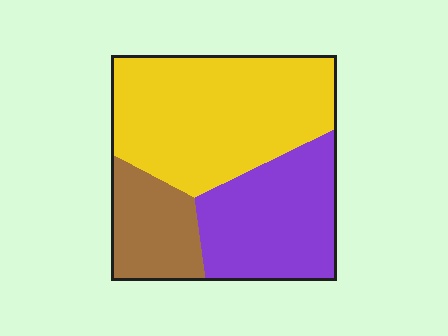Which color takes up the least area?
Brown, at roughly 20%.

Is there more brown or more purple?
Purple.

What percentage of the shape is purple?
Purple takes up between a quarter and a half of the shape.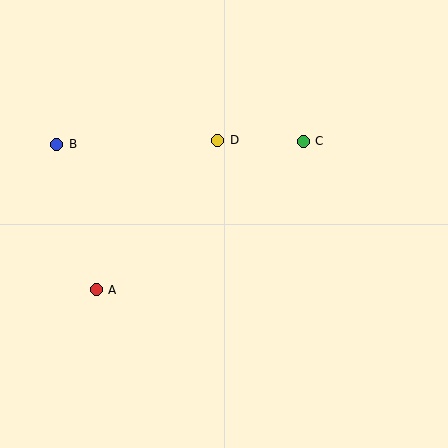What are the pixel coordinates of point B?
Point B is at (57, 144).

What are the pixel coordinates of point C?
Point C is at (303, 141).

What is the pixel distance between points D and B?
The distance between D and B is 161 pixels.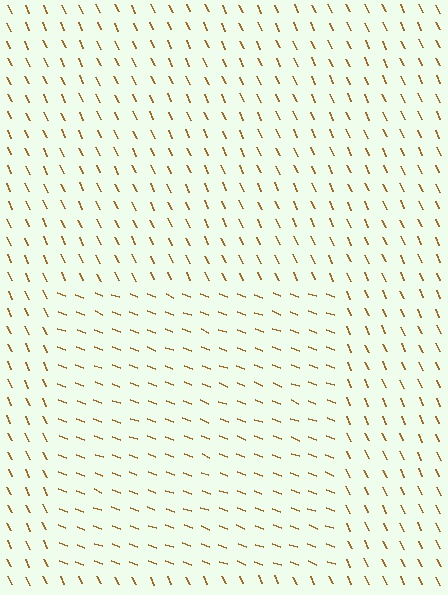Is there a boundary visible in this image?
Yes, there is a texture boundary formed by a change in line orientation.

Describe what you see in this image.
The image is filled with small brown line segments. A rectangle region in the image has lines oriented differently from the surrounding lines, creating a visible texture boundary.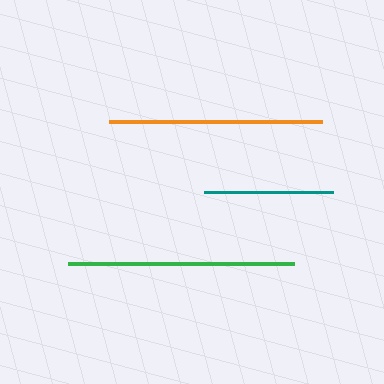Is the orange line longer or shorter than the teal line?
The orange line is longer than the teal line.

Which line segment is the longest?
The green line is the longest at approximately 226 pixels.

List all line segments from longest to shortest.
From longest to shortest: green, orange, teal.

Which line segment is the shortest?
The teal line is the shortest at approximately 129 pixels.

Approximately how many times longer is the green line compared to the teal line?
The green line is approximately 1.8 times the length of the teal line.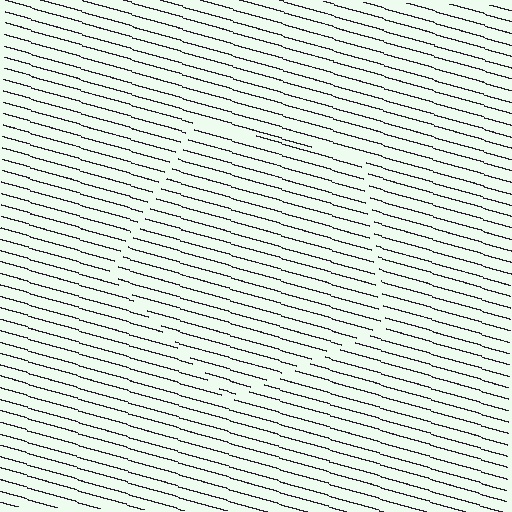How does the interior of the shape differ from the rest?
The interior of the shape contains the same grating, shifted by half a period — the contour is defined by the phase discontinuity where line-ends from the inner and outer gratings abut.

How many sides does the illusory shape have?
5 sides — the line-ends trace a pentagon.